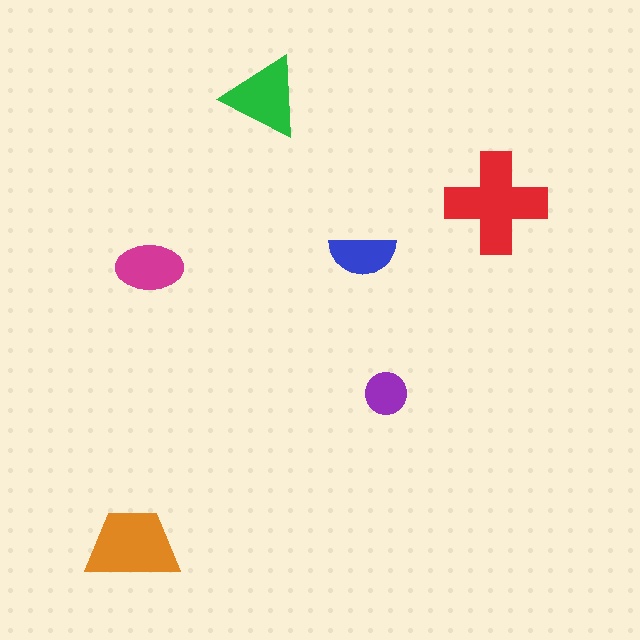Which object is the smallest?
The purple circle.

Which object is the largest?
The red cross.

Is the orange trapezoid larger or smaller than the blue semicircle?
Larger.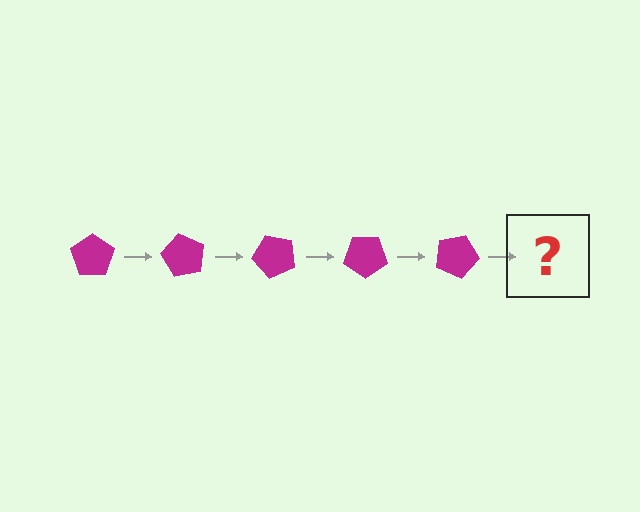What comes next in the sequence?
The next element should be a magenta pentagon rotated 300 degrees.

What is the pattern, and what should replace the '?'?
The pattern is that the pentagon rotates 60 degrees each step. The '?' should be a magenta pentagon rotated 300 degrees.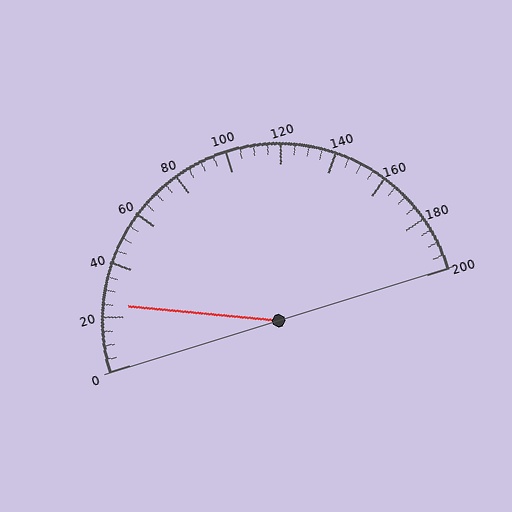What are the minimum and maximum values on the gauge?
The gauge ranges from 0 to 200.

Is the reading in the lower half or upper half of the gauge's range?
The reading is in the lower half of the range (0 to 200).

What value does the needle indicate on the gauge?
The needle indicates approximately 25.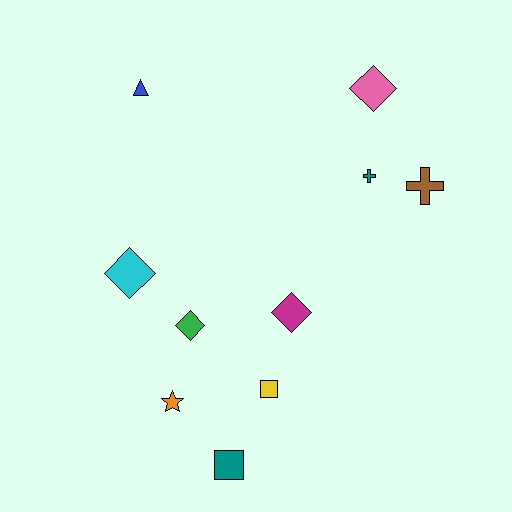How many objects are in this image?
There are 10 objects.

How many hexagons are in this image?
There are no hexagons.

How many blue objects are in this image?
There is 1 blue object.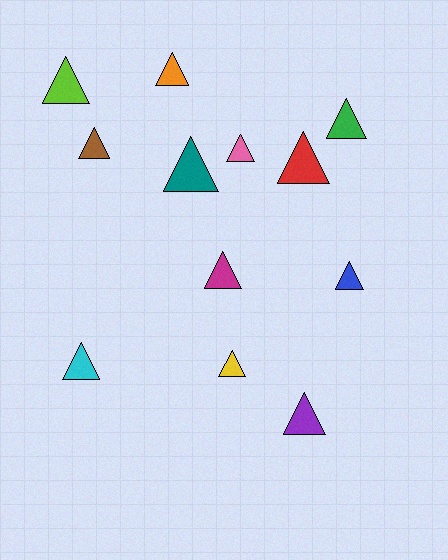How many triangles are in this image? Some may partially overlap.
There are 12 triangles.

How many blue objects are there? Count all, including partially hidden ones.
There is 1 blue object.